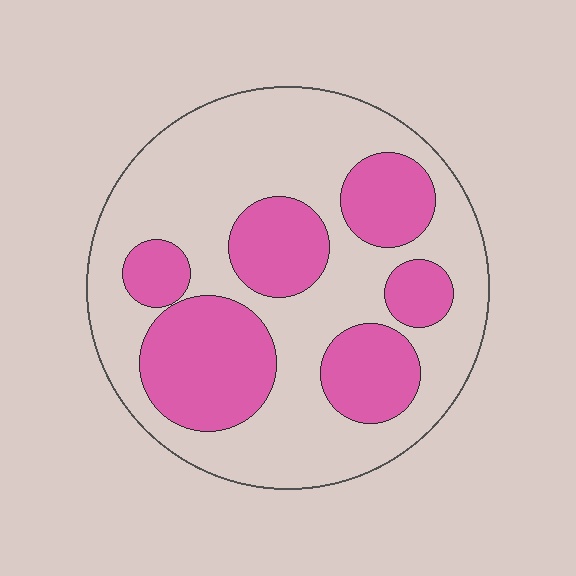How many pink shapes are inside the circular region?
6.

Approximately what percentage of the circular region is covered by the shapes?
Approximately 35%.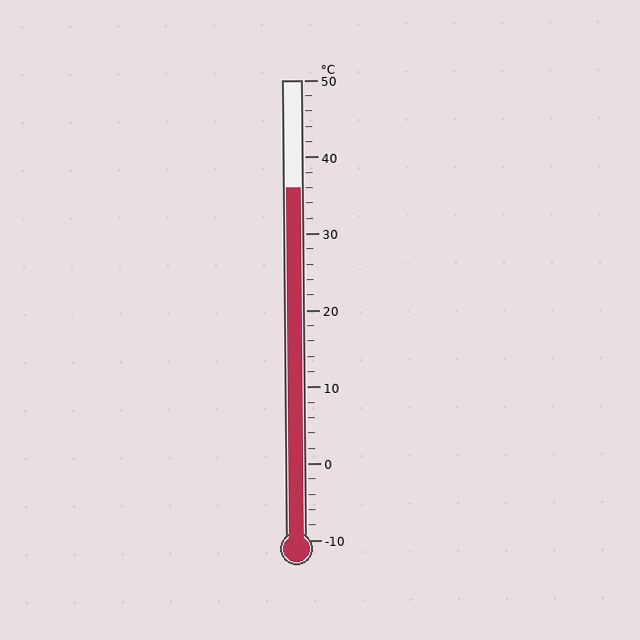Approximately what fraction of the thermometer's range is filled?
The thermometer is filled to approximately 75% of its range.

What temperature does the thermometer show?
The thermometer shows approximately 36°C.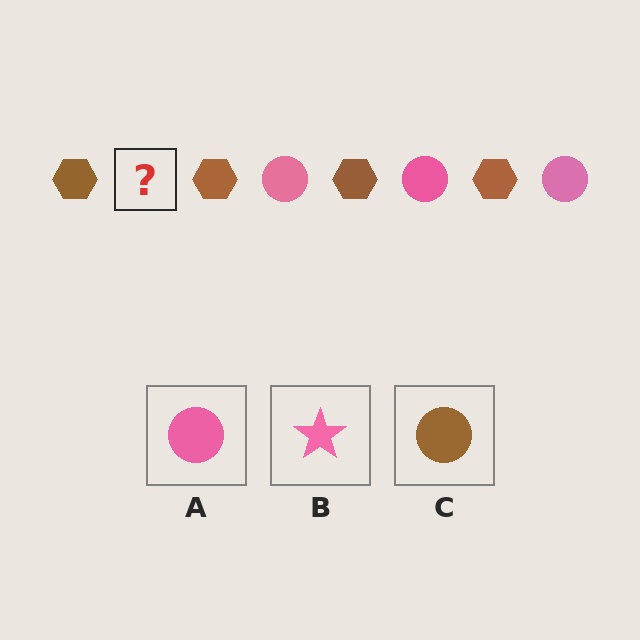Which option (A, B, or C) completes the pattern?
A.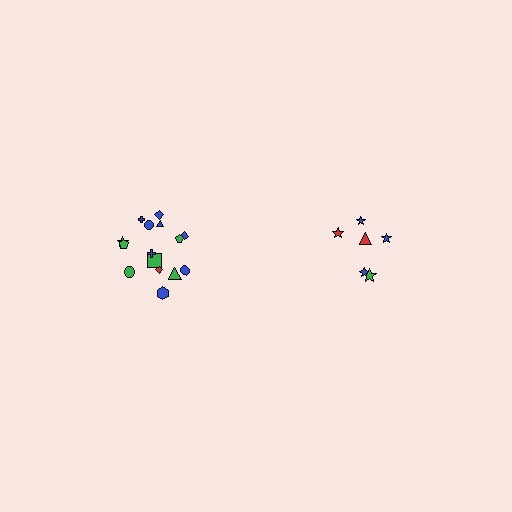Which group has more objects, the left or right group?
The left group.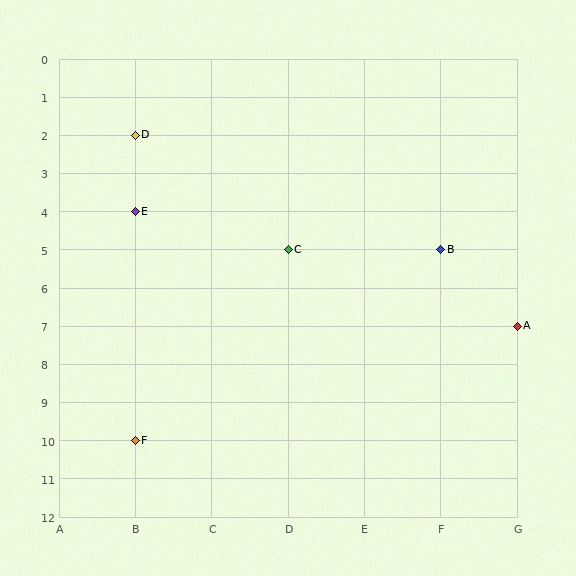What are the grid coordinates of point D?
Point D is at grid coordinates (B, 2).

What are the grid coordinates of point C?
Point C is at grid coordinates (D, 5).